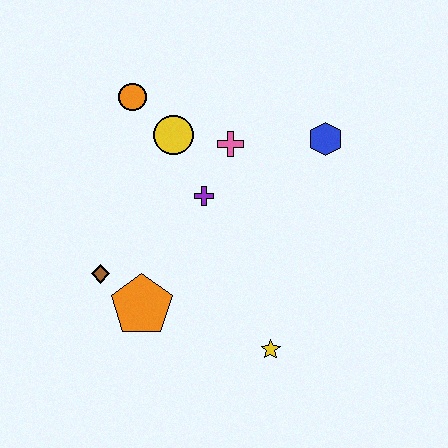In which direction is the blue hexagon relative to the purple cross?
The blue hexagon is to the right of the purple cross.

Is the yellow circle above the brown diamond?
Yes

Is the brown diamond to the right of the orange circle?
No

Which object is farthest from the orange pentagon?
The blue hexagon is farthest from the orange pentagon.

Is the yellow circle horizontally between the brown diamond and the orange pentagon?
No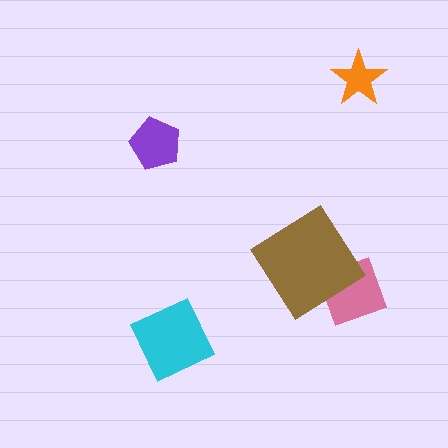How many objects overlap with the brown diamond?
1 object overlaps with the brown diamond.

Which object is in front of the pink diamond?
The brown diamond is in front of the pink diamond.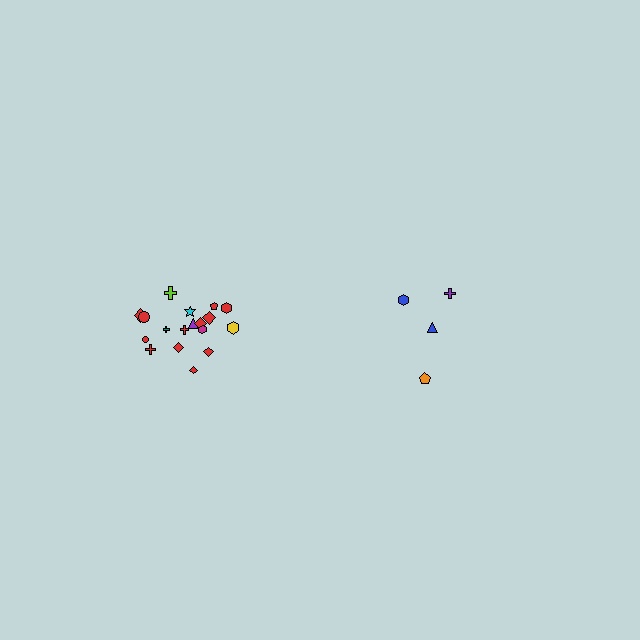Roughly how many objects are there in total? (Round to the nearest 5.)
Roughly 20 objects in total.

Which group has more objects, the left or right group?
The left group.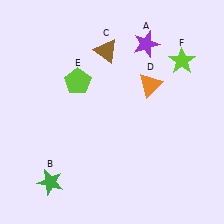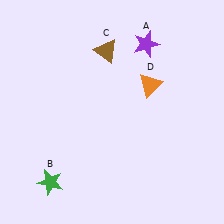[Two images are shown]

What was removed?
The lime pentagon (E), the lime star (F) were removed in Image 2.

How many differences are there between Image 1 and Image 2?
There are 2 differences between the two images.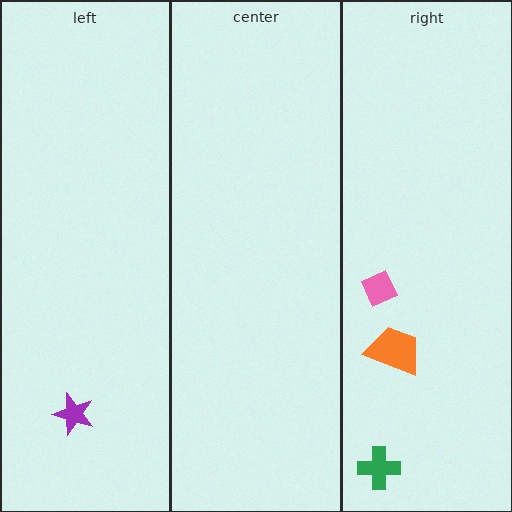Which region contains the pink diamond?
The right region.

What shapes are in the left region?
The purple star.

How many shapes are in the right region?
3.